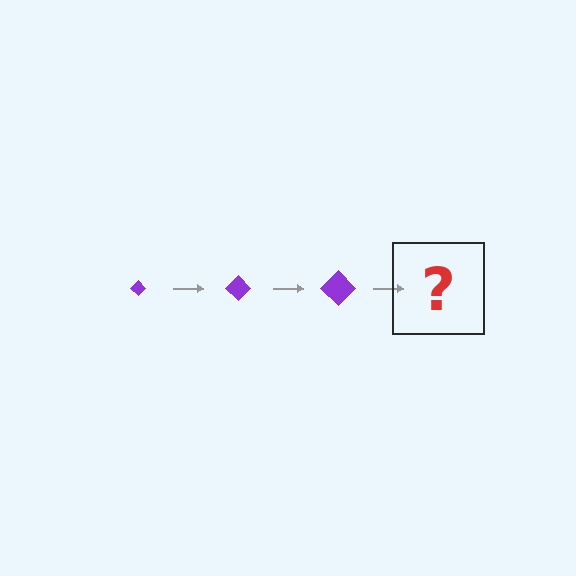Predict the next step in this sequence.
The next step is a purple diamond, larger than the previous one.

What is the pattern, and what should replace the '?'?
The pattern is that the diamond gets progressively larger each step. The '?' should be a purple diamond, larger than the previous one.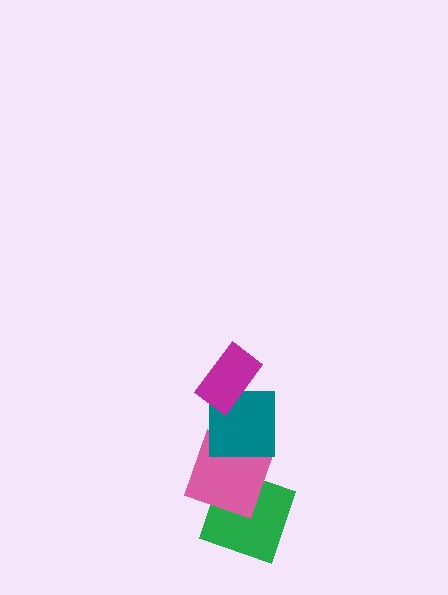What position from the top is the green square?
The green square is 4th from the top.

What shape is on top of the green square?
The pink square is on top of the green square.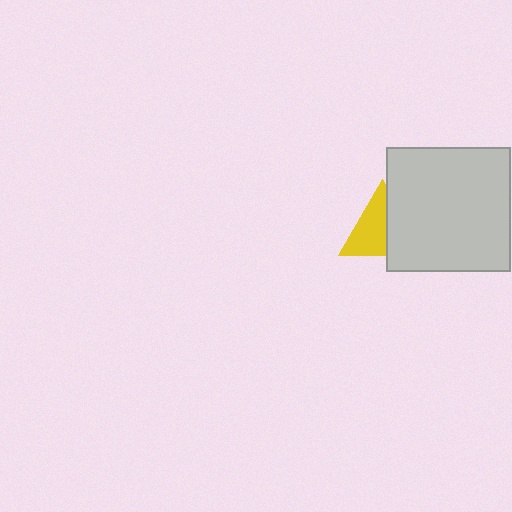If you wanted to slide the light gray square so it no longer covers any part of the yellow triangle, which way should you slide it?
Slide it right — that is the most direct way to separate the two shapes.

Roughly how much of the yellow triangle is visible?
About half of it is visible (roughly 57%).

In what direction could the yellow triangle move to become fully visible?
The yellow triangle could move left. That would shift it out from behind the light gray square entirely.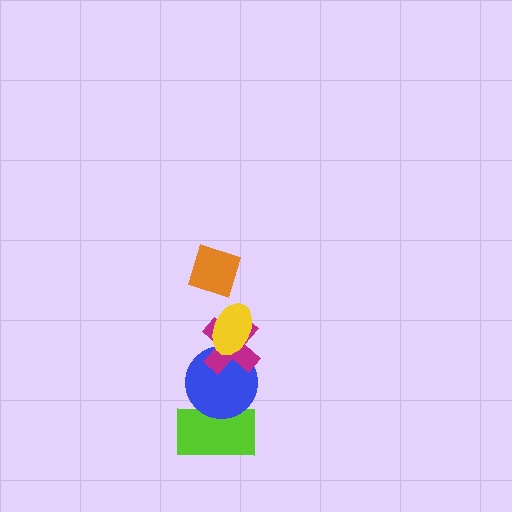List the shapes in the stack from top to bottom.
From top to bottom: the orange diamond, the yellow ellipse, the magenta cross, the blue circle, the lime rectangle.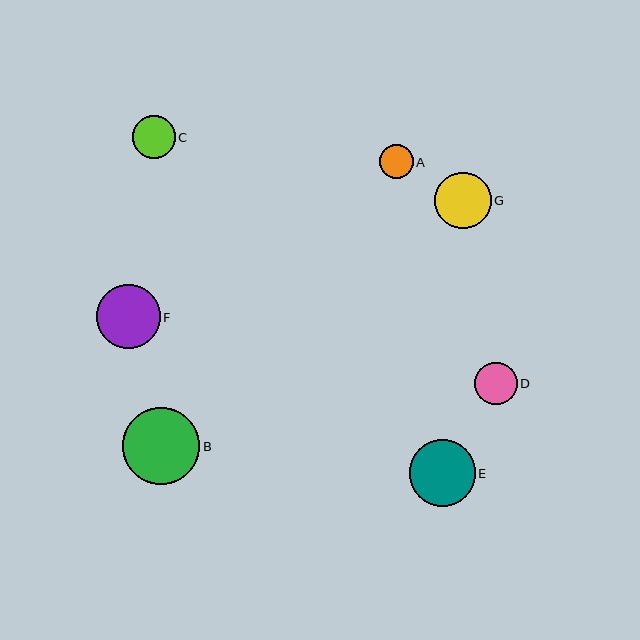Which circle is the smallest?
Circle A is the smallest with a size of approximately 34 pixels.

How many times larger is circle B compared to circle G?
Circle B is approximately 1.4 times the size of circle G.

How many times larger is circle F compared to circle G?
Circle F is approximately 1.1 times the size of circle G.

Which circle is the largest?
Circle B is the largest with a size of approximately 77 pixels.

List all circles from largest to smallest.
From largest to smallest: B, E, F, G, C, D, A.